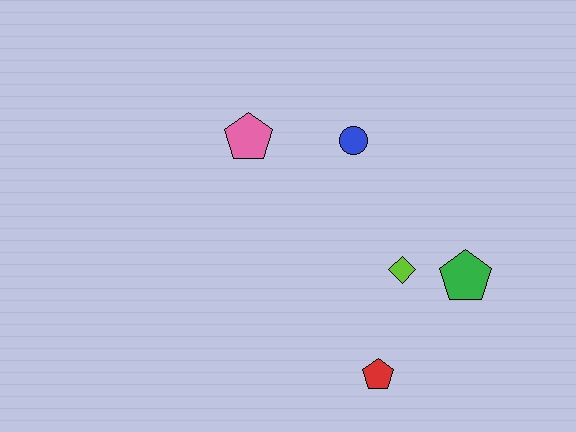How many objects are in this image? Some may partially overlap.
There are 5 objects.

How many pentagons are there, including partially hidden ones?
There are 3 pentagons.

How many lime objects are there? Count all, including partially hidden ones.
There is 1 lime object.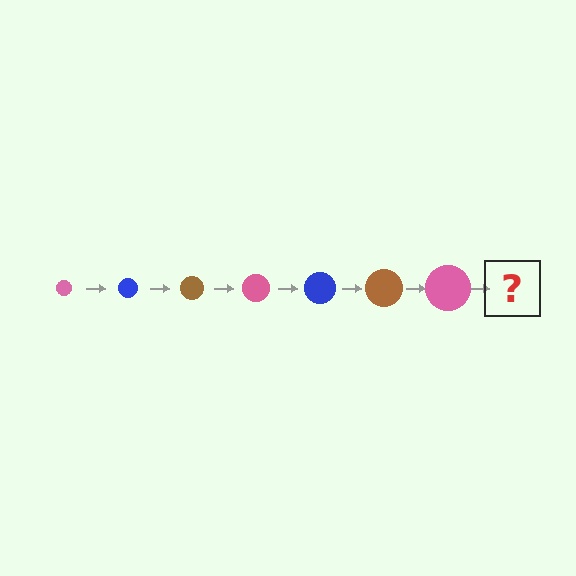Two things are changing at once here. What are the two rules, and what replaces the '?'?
The two rules are that the circle grows larger each step and the color cycles through pink, blue, and brown. The '?' should be a blue circle, larger than the previous one.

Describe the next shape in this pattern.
It should be a blue circle, larger than the previous one.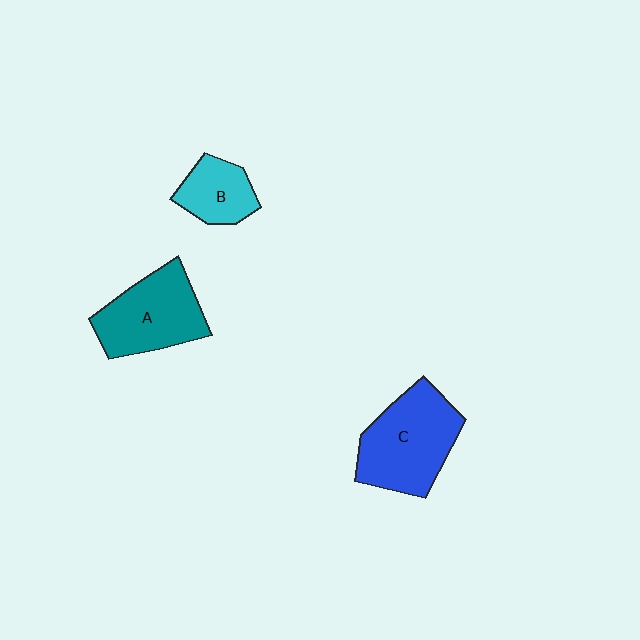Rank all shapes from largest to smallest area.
From largest to smallest: C (blue), A (teal), B (cyan).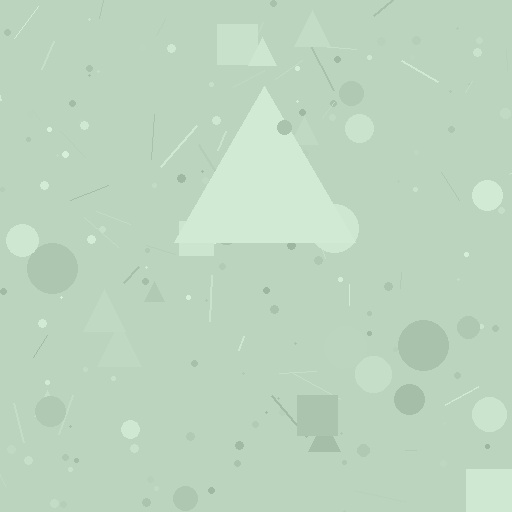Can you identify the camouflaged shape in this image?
The camouflaged shape is a triangle.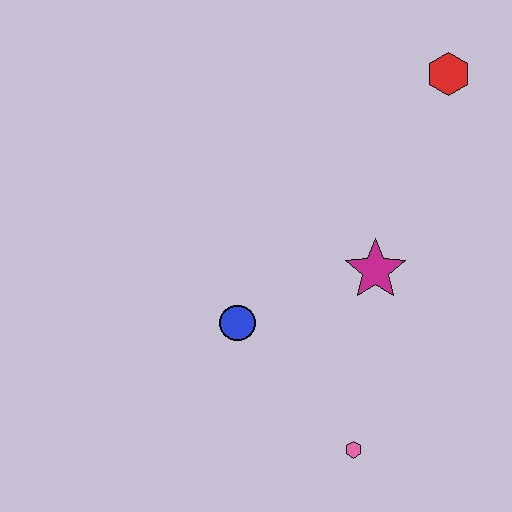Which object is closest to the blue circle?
The magenta star is closest to the blue circle.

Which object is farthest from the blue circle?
The red hexagon is farthest from the blue circle.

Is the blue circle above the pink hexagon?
Yes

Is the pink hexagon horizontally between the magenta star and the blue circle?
Yes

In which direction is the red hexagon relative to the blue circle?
The red hexagon is above the blue circle.